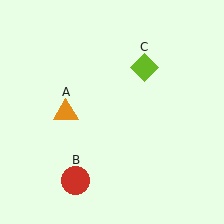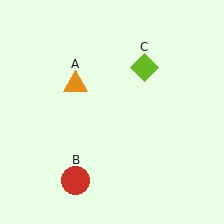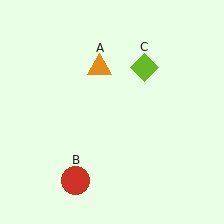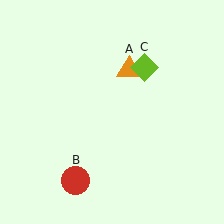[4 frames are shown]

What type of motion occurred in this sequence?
The orange triangle (object A) rotated clockwise around the center of the scene.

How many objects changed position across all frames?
1 object changed position: orange triangle (object A).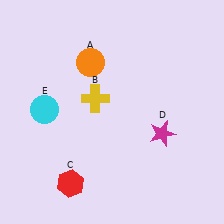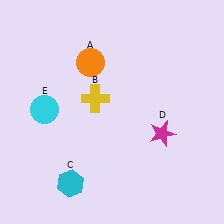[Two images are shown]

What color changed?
The hexagon (C) changed from red in Image 1 to cyan in Image 2.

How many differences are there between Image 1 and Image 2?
There is 1 difference between the two images.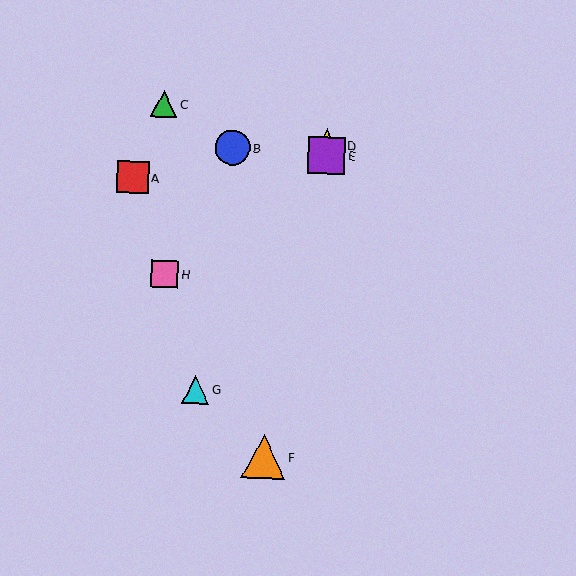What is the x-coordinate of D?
Object D is at x≈327.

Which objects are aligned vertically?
Objects D, E are aligned vertically.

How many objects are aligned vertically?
2 objects (D, E) are aligned vertically.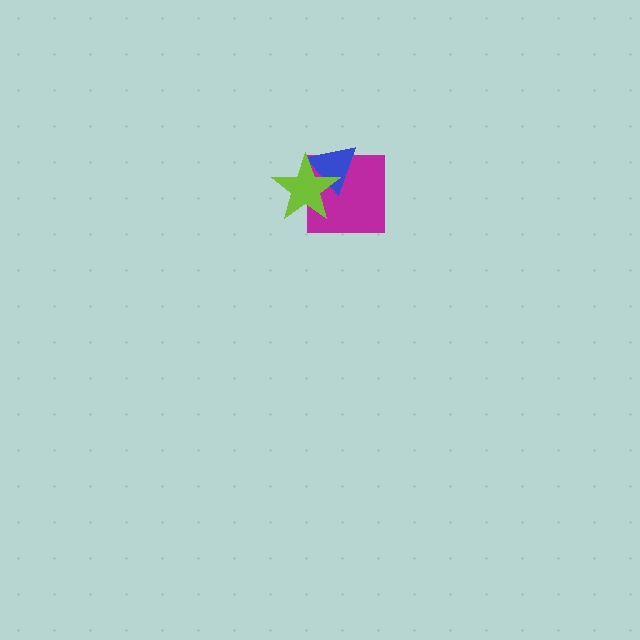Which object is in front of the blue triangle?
The lime star is in front of the blue triangle.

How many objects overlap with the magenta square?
2 objects overlap with the magenta square.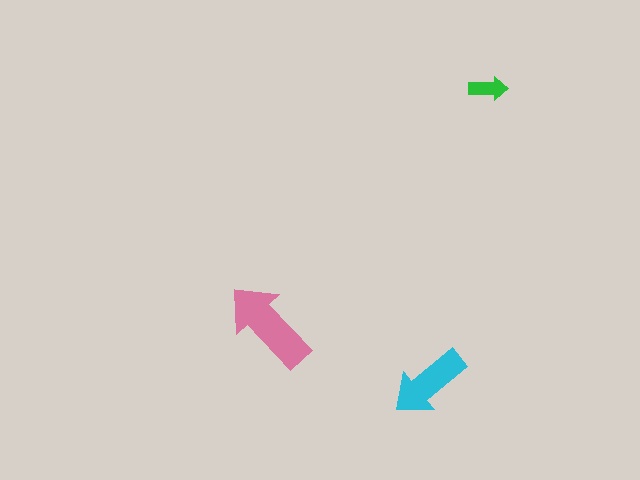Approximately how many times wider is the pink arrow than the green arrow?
About 2.5 times wider.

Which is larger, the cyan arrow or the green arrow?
The cyan one.